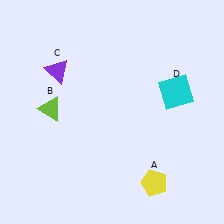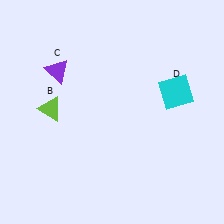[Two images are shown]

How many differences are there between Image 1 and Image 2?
There is 1 difference between the two images.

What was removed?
The yellow pentagon (A) was removed in Image 2.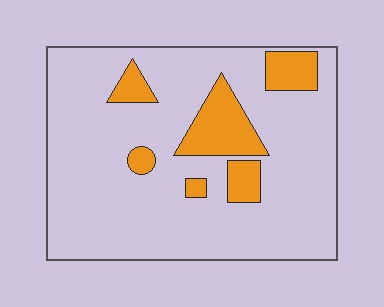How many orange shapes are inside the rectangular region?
6.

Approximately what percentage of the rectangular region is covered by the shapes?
Approximately 15%.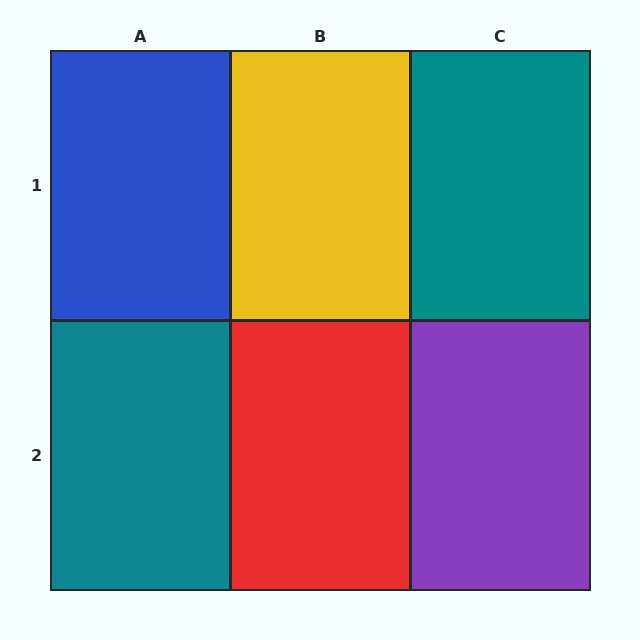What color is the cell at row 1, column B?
Yellow.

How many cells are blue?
1 cell is blue.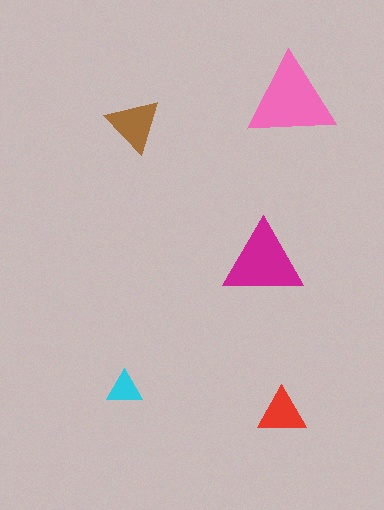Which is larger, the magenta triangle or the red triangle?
The magenta one.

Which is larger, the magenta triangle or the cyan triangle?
The magenta one.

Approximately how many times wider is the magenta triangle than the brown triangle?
About 1.5 times wider.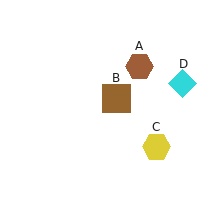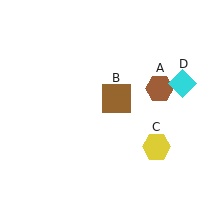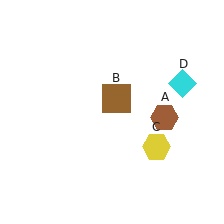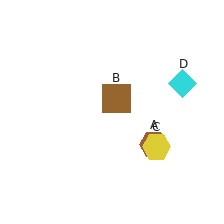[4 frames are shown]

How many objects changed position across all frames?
1 object changed position: brown hexagon (object A).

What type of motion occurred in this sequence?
The brown hexagon (object A) rotated clockwise around the center of the scene.